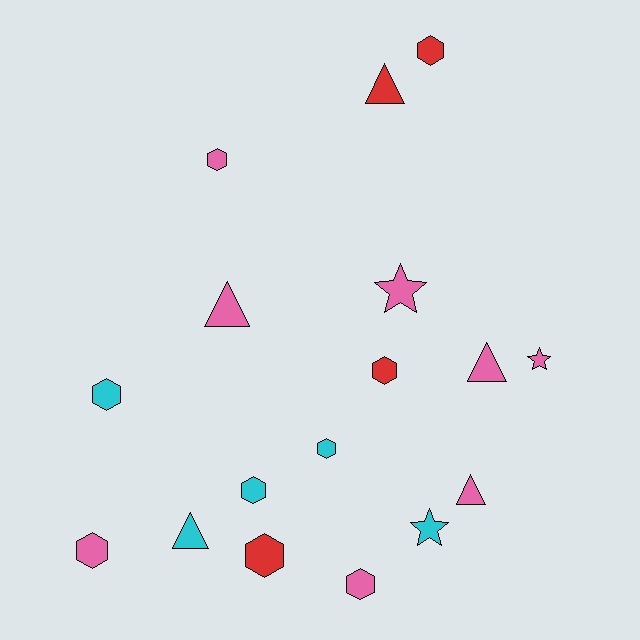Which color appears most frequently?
Pink, with 8 objects.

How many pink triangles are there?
There are 3 pink triangles.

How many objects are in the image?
There are 17 objects.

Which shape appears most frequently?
Hexagon, with 9 objects.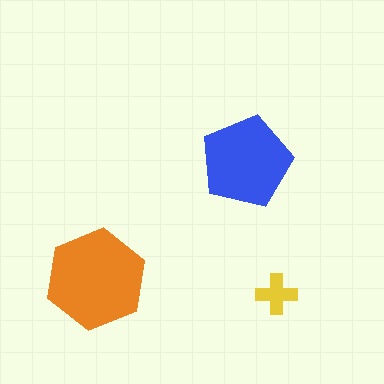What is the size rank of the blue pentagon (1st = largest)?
2nd.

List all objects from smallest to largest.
The yellow cross, the blue pentagon, the orange hexagon.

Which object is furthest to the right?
The yellow cross is rightmost.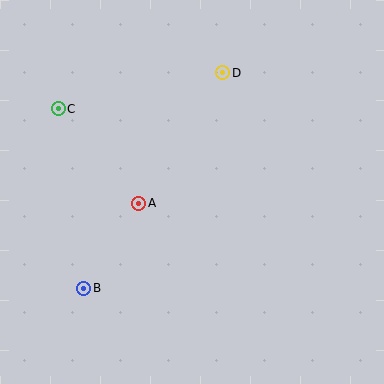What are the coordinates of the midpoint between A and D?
The midpoint between A and D is at (181, 138).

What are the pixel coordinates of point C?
Point C is at (58, 109).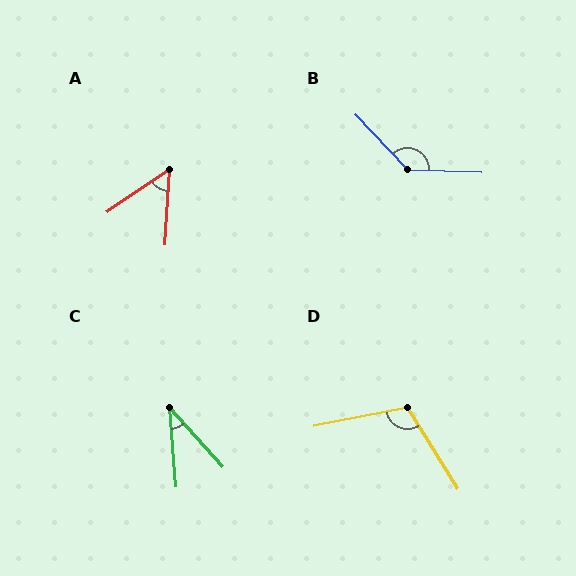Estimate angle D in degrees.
Approximately 110 degrees.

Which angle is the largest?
B, at approximately 135 degrees.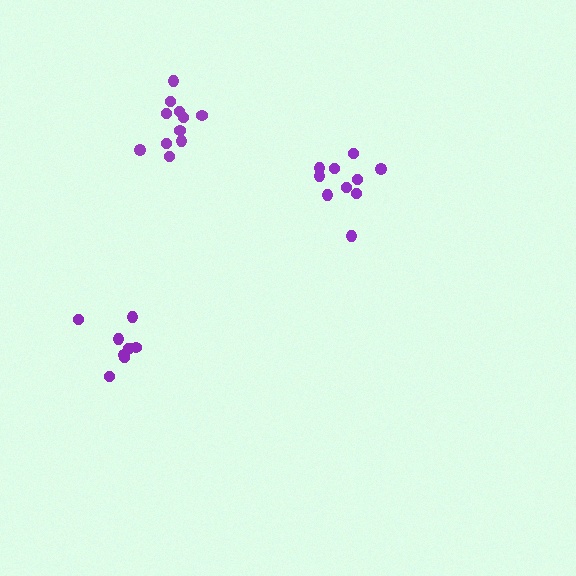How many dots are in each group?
Group 1: 11 dots, Group 2: 10 dots, Group 3: 9 dots (30 total).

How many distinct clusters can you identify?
There are 3 distinct clusters.